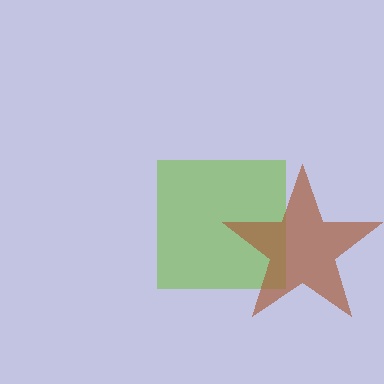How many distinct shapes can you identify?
There are 2 distinct shapes: a lime square, a brown star.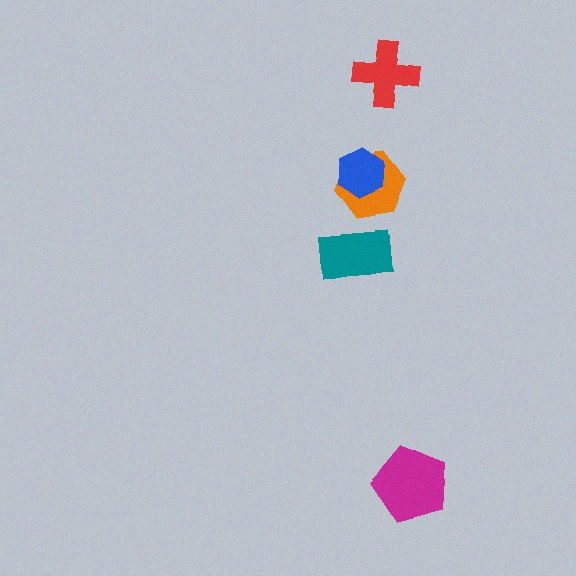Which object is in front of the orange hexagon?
The blue hexagon is in front of the orange hexagon.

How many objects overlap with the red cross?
0 objects overlap with the red cross.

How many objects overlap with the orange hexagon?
1 object overlaps with the orange hexagon.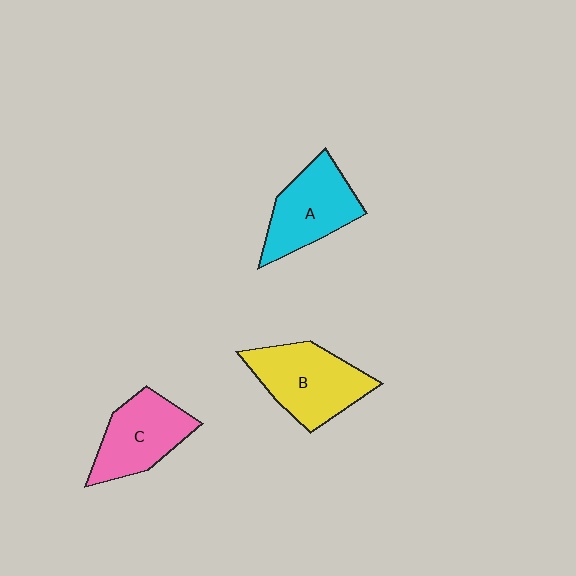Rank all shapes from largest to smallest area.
From largest to smallest: B (yellow), A (cyan), C (pink).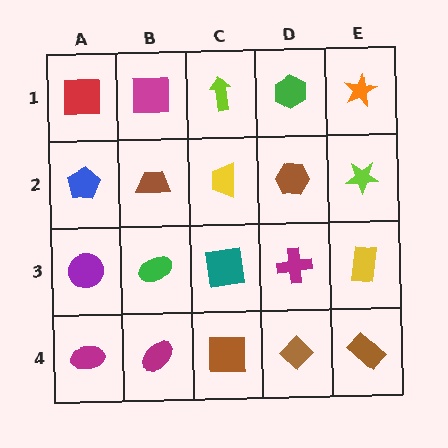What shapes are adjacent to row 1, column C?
A yellow trapezoid (row 2, column C), a magenta square (row 1, column B), a green hexagon (row 1, column D).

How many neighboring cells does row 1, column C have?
3.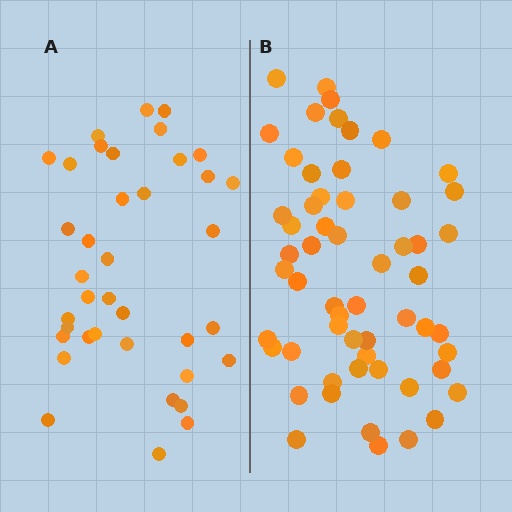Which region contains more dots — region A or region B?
Region B (the right region) has more dots.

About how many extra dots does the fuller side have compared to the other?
Region B has approximately 20 more dots than region A.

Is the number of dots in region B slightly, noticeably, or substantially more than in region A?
Region B has substantially more. The ratio is roughly 1.5 to 1.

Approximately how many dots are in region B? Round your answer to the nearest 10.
About 60 dots. (The exact count is 57, which rounds to 60.)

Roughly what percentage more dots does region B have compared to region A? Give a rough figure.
About 50% more.